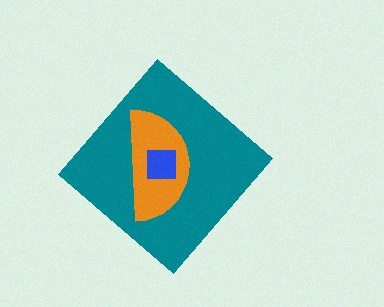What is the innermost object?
The blue square.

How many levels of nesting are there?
3.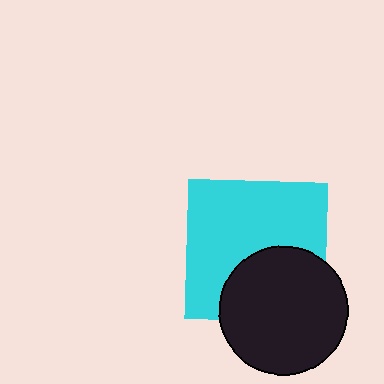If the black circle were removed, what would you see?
You would see the complete cyan square.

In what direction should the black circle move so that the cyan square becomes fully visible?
The black circle should move down. That is the shortest direction to clear the overlap and leave the cyan square fully visible.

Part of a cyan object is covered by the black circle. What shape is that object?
It is a square.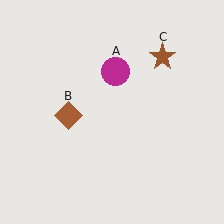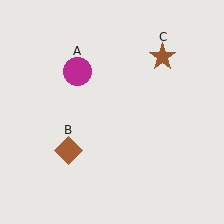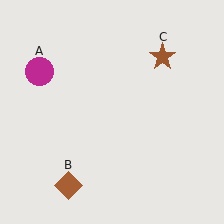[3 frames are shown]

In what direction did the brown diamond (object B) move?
The brown diamond (object B) moved down.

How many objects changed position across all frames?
2 objects changed position: magenta circle (object A), brown diamond (object B).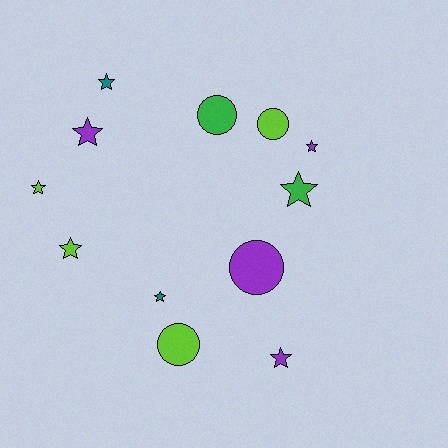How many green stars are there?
There is 1 green star.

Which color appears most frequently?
Purple, with 4 objects.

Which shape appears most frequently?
Star, with 8 objects.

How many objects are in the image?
There are 12 objects.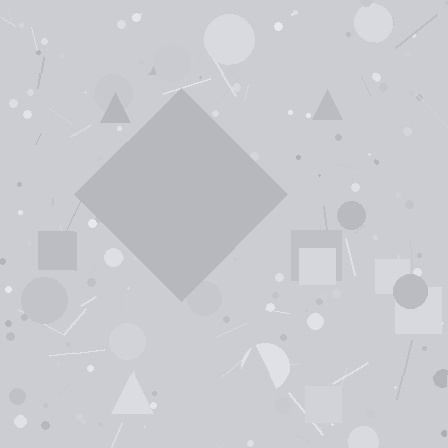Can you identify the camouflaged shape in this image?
The camouflaged shape is a diamond.